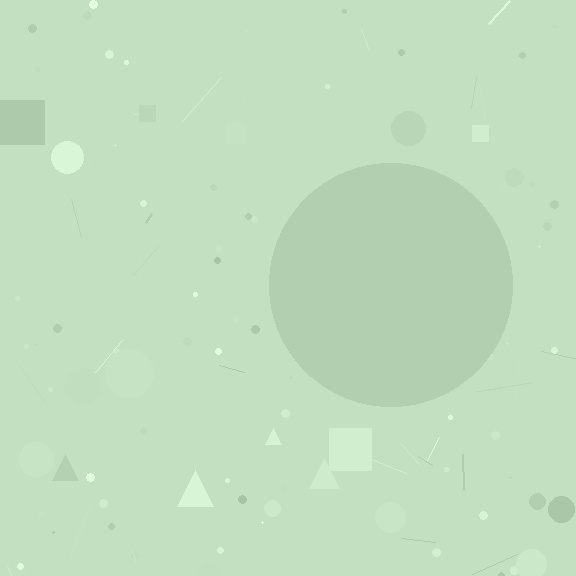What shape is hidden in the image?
A circle is hidden in the image.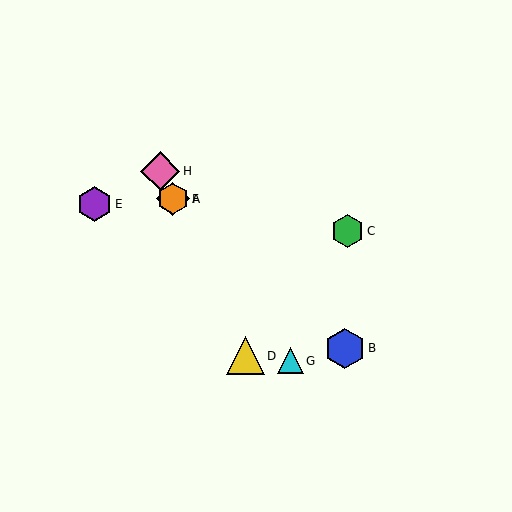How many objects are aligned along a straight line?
4 objects (A, D, F, H) are aligned along a straight line.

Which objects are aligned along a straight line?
Objects A, D, F, H are aligned along a straight line.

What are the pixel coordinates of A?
Object A is at (173, 199).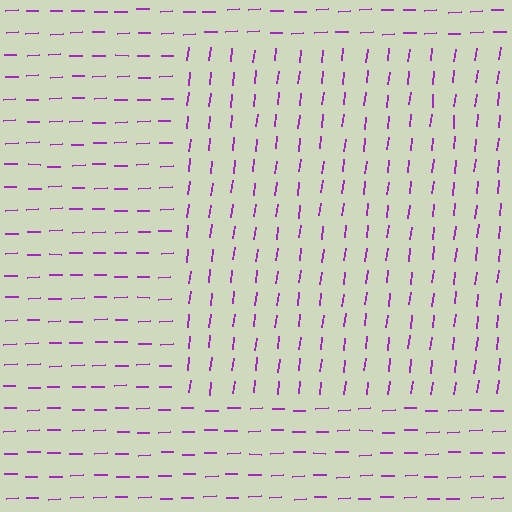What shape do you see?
I see a rectangle.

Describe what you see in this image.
The image is filled with small purple line segments. A rectangle region in the image has lines oriented differently from the surrounding lines, creating a visible texture boundary.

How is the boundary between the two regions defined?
The boundary is defined purely by a change in line orientation (approximately 82 degrees difference). All lines are the same color and thickness.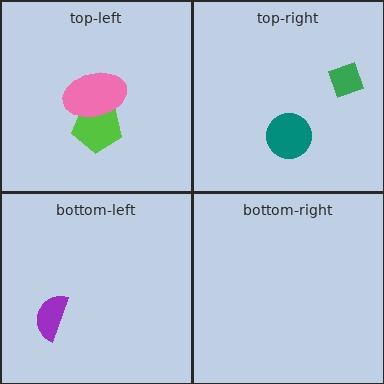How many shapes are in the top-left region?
2.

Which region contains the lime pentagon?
The top-left region.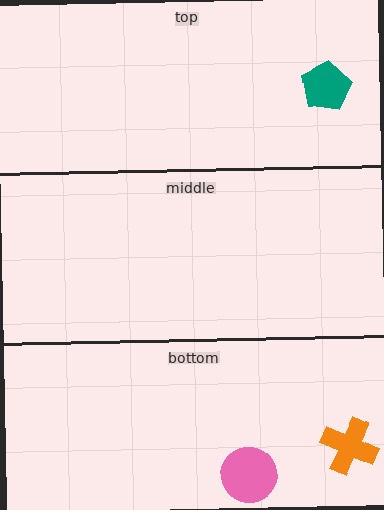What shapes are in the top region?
The teal pentagon.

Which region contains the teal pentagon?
The top region.